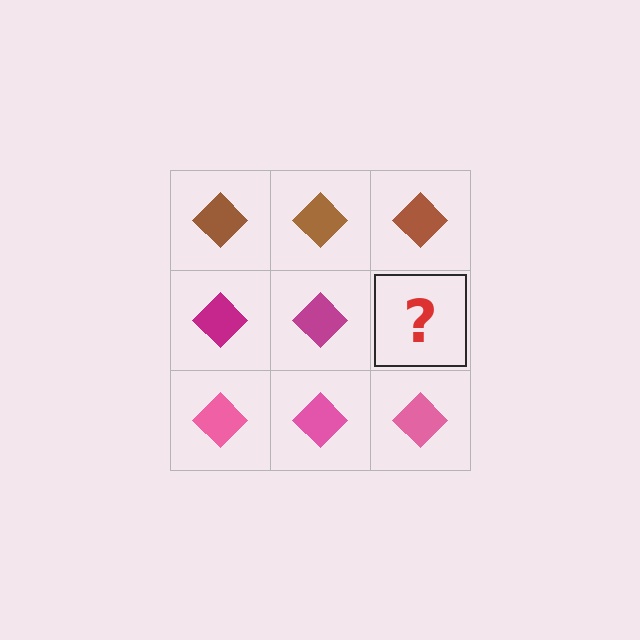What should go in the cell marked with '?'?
The missing cell should contain a magenta diamond.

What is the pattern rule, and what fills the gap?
The rule is that each row has a consistent color. The gap should be filled with a magenta diamond.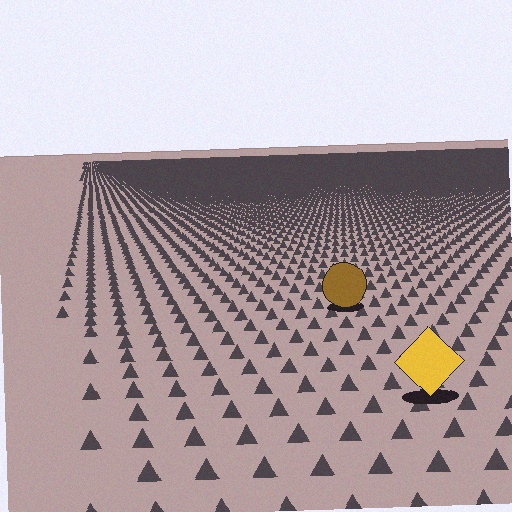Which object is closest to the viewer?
The yellow diamond is closest. The texture marks near it are larger and more spread out.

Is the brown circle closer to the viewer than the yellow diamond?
No. The yellow diamond is closer — you can tell from the texture gradient: the ground texture is coarser near it.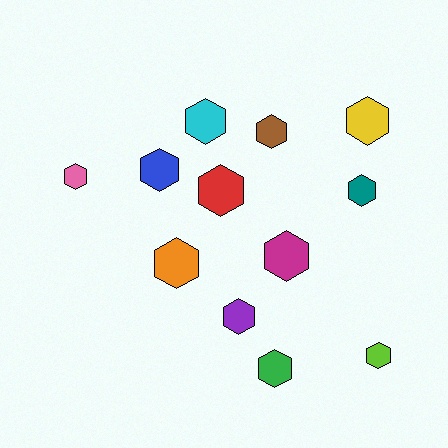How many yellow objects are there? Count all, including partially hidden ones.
There is 1 yellow object.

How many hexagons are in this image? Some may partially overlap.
There are 12 hexagons.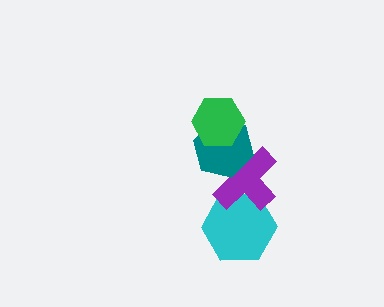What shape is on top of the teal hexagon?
The green hexagon is on top of the teal hexagon.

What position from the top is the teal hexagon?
The teal hexagon is 2nd from the top.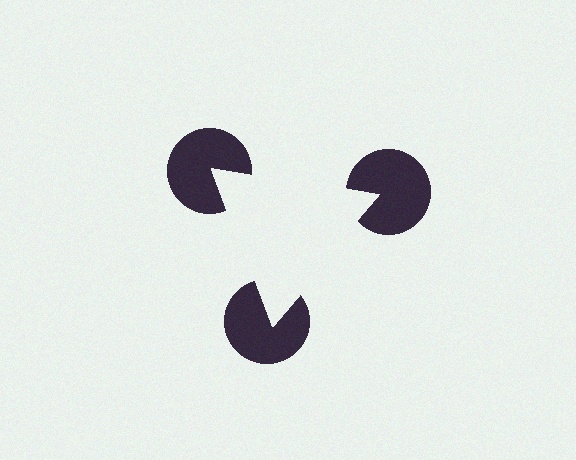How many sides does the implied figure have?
3 sides.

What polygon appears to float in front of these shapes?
An illusory triangle — its edges are inferred from the aligned wedge cuts in the pac-man discs, not physically drawn.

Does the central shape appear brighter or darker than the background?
It typically appears slightly brighter than the background, even though no actual brightness change is drawn.